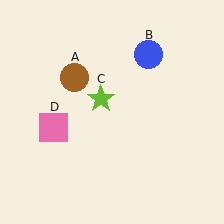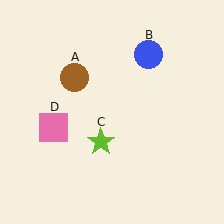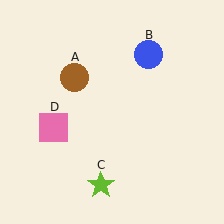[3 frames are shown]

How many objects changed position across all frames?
1 object changed position: lime star (object C).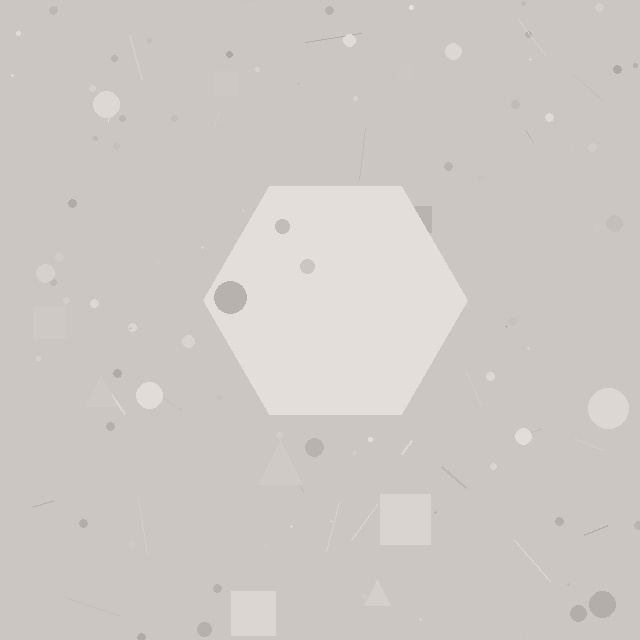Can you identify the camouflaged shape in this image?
The camouflaged shape is a hexagon.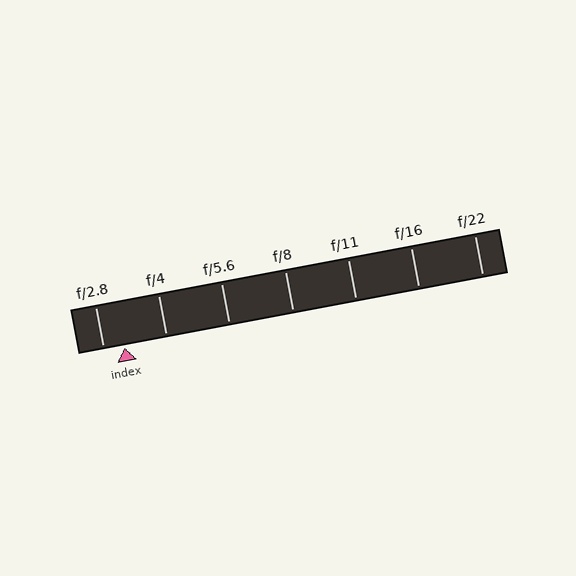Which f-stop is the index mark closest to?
The index mark is closest to f/2.8.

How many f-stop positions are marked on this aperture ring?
There are 7 f-stop positions marked.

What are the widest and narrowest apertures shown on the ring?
The widest aperture shown is f/2.8 and the narrowest is f/22.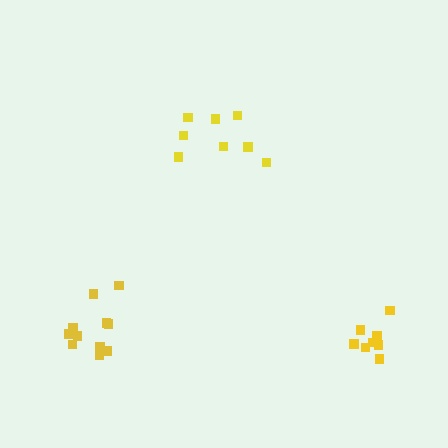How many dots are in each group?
Group 1: 8 dots, Group 2: 8 dots, Group 3: 11 dots (27 total).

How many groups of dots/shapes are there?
There are 3 groups.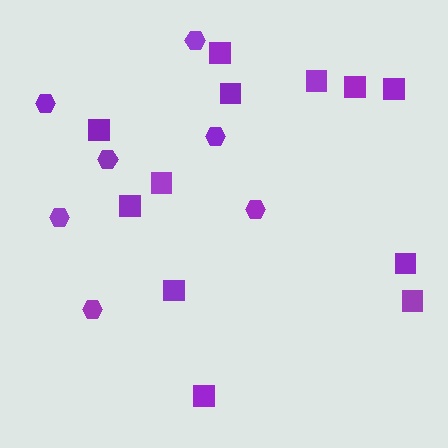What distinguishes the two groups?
There are 2 groups: one group of hexagons (7) and one group of squares (12).